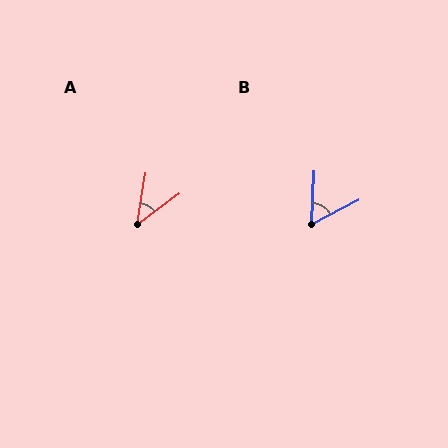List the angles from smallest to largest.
A (44°), B (60°).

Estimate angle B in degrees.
Approximately 60 degrees.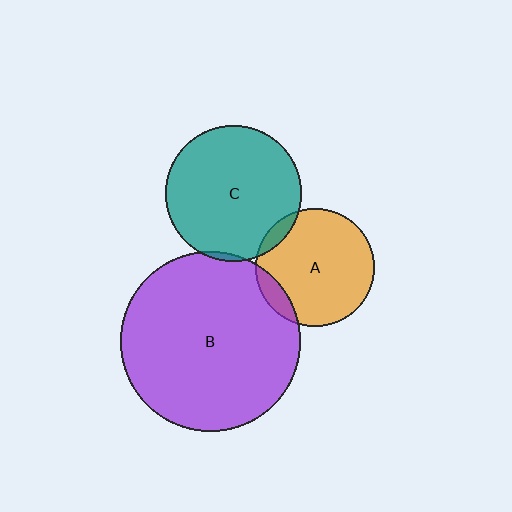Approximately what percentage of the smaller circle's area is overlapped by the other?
Approximately 5%.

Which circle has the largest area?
Circle B (purple).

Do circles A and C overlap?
Yes.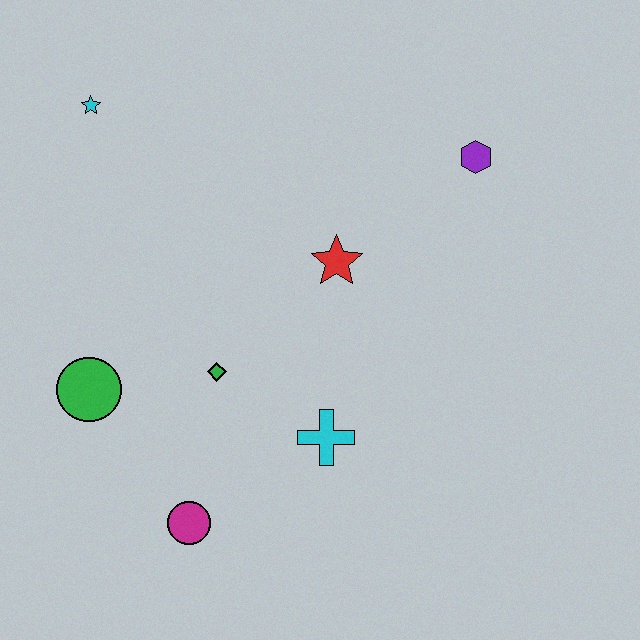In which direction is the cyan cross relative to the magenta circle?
The cyan cross is to the right of the magenta circle.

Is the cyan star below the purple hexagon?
No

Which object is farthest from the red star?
The magenta circle is farthest from the red star.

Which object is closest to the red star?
The green diamond is closest to the red star.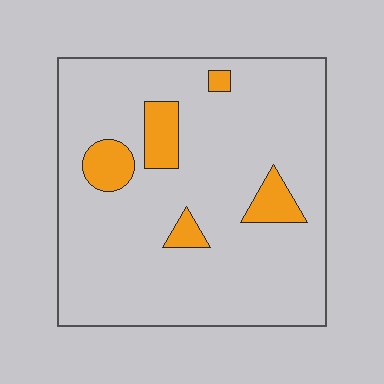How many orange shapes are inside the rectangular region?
5.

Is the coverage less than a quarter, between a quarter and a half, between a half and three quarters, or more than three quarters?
Less than a quarter.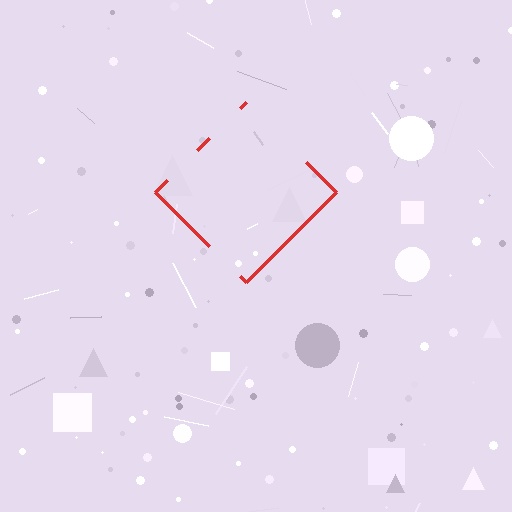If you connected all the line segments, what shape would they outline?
They would outline a diamond.